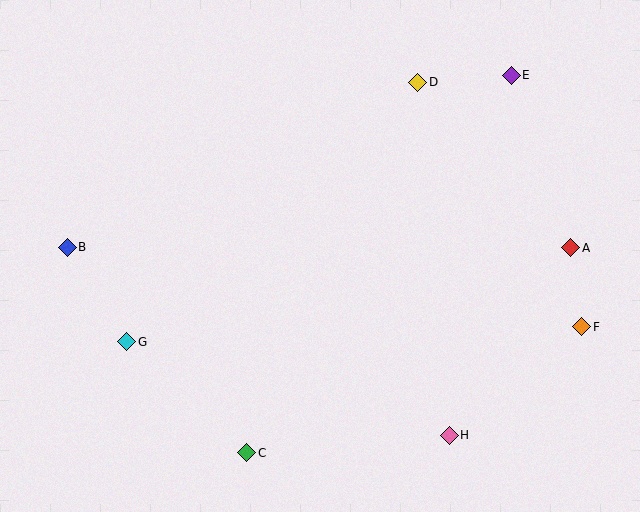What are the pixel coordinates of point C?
Point C is at (247, 453).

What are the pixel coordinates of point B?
Point B is at (67, 247).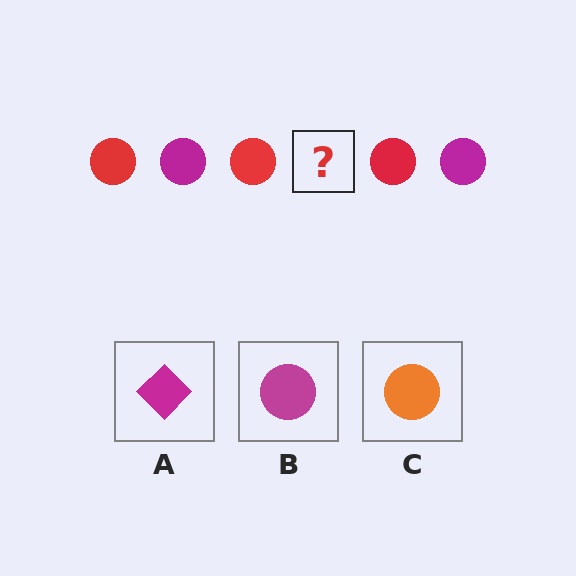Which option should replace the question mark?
Option B.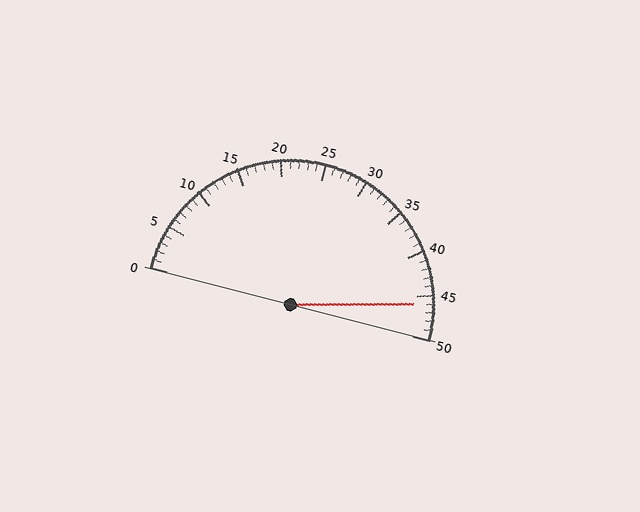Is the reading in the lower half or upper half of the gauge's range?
The reading is in the upper half of the range (0 to 50).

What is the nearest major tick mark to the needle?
The nearest major tick mark is 45.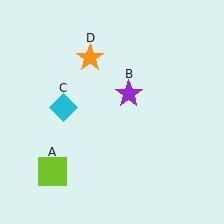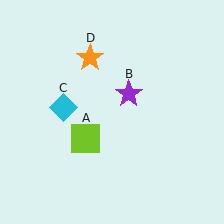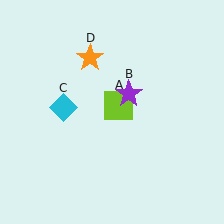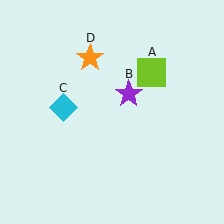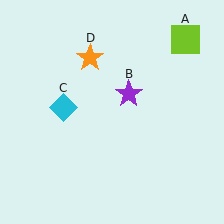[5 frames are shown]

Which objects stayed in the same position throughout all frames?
Purple star (object B) and cyan diamond (object C) and orange star (object D) remained stationary.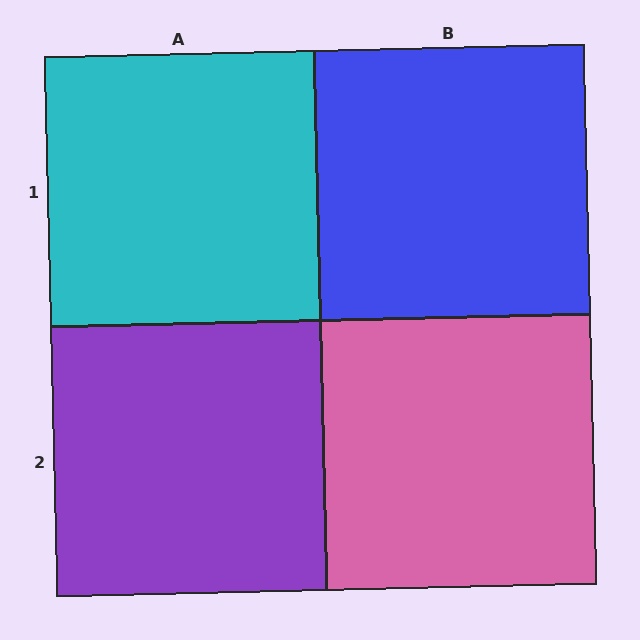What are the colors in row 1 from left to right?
Cyan, blue.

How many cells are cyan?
1 cell is cyan.